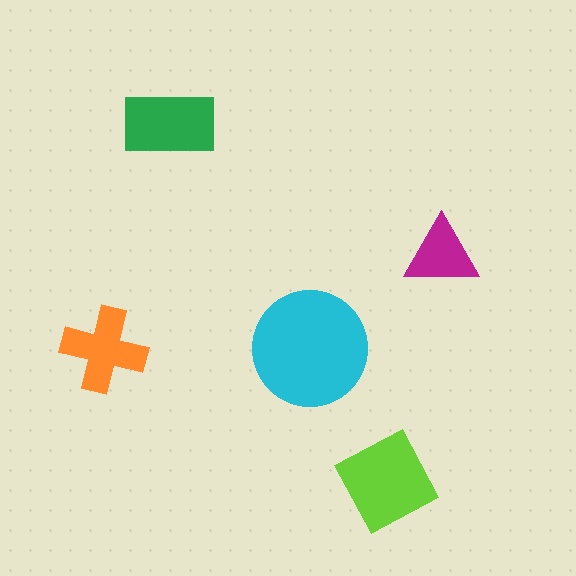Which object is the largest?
The cyan circle.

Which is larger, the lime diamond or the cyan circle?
The cyan circle.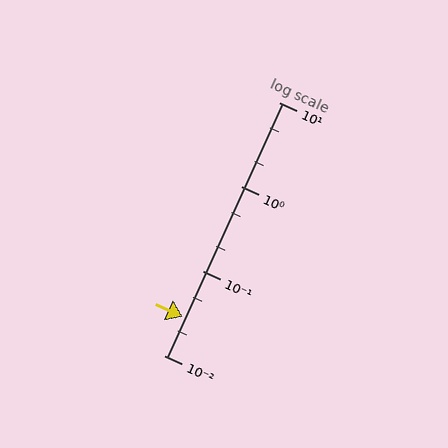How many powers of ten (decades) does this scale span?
The scale spans 3 decades, from 0.01 to 10.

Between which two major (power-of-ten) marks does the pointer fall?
The pointer is between 0.01 and 0.1.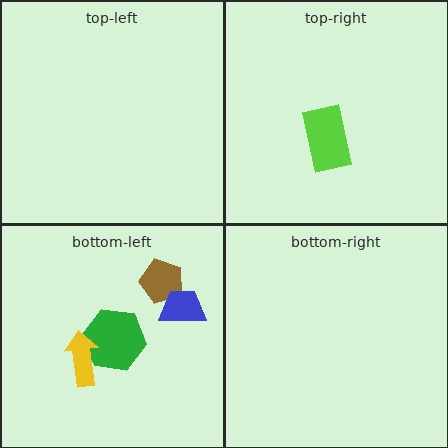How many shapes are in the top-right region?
1.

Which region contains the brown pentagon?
The bottom-left region.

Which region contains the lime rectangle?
The top-right region.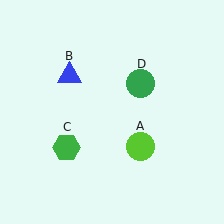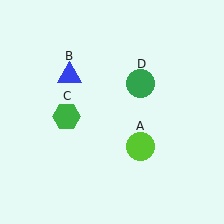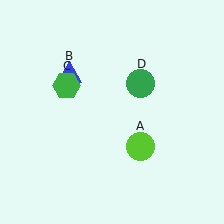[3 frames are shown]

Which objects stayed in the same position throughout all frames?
Lime circle (object A) and blue triangle (object B) and green circle (object D) remained stationary.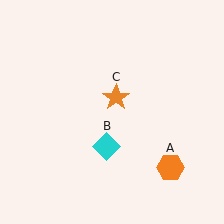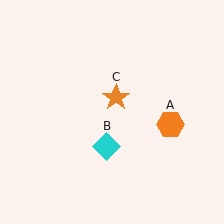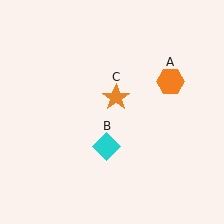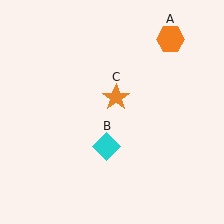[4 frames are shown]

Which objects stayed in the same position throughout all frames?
Cyan diamond (object B) and orange star (object C) remained stationary.